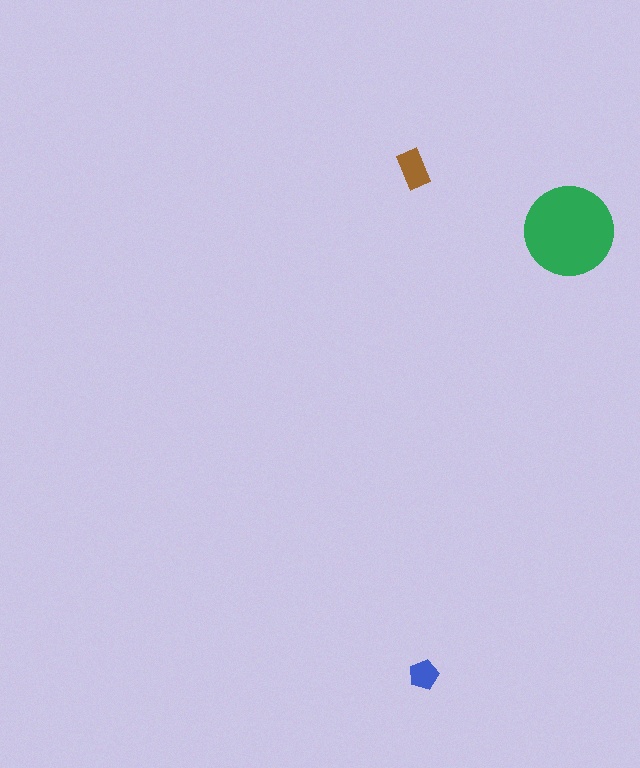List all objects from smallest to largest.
The blue pentagon, the brown rectangle, the green circle.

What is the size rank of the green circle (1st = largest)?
1st.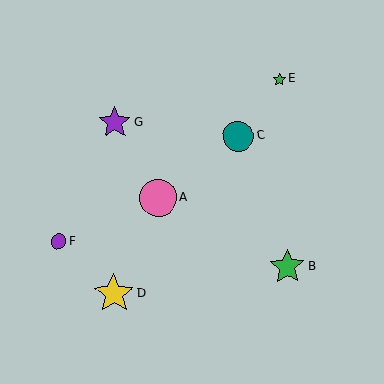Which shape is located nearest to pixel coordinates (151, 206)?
The pink circle (labeled A) at (158, 198) is nearest to that location.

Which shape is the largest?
The yellow star (labeled D) is the largest.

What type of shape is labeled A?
Shape A is a pink circle.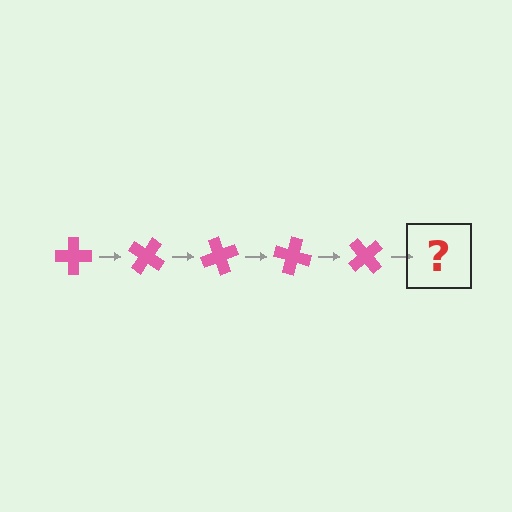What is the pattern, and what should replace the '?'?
The pattern is that the cross rotates 35 degrees each step. The '?' should be a pink cross rotated 175 degrees.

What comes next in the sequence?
The next element should be a pink cross rotated 175 degrees.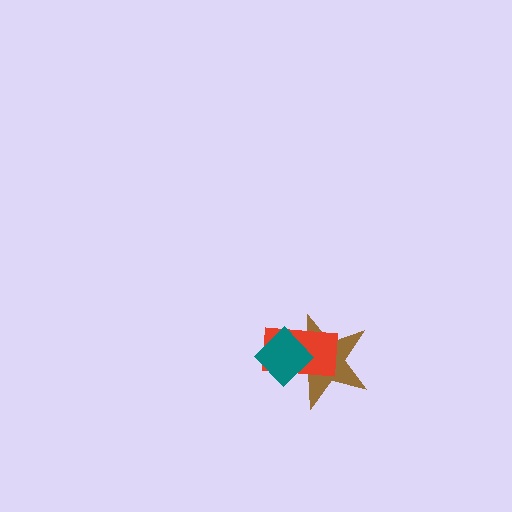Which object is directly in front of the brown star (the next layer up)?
The red rectangle is directly in front of the brown star.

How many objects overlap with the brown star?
2 objects overlap with the brown star.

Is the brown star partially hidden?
Yes, it is partially covered by another shape.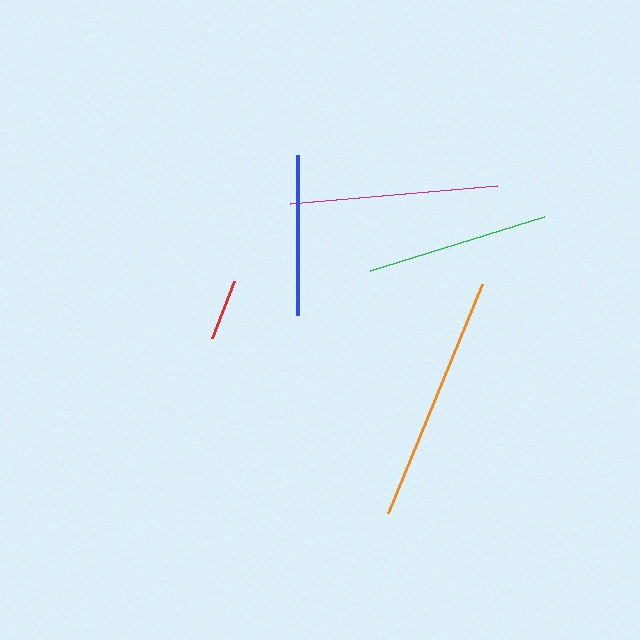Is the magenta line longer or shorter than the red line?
The magenta line is longer than the red line.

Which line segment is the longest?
The orange line is the longest at approximately 247 pixels.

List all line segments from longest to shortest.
From longest to shortest: orange, magenta, green, blue, red.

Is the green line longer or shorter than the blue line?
The green line is longer than the blue line.